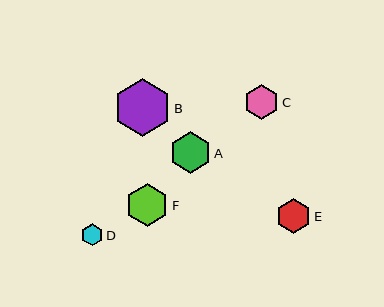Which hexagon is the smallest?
Hexagon D is the smallest with a size of approximately 22 pixels.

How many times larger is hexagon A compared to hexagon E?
Hexagon A is approximately 1.2 times the size of hexagon E.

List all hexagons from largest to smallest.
From largest to smallest: B, F, A, C, E, D.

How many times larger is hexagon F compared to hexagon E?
Hexagon F is approximately 1.3 times the size of hexagon E.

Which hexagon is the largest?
Hexagon B is the largest with a size of approximately 57 pixels.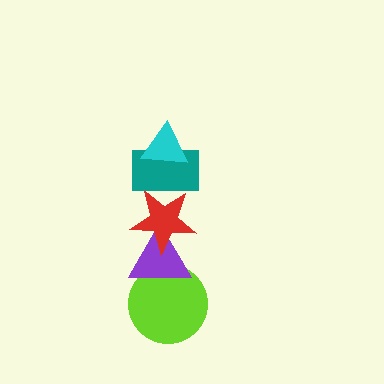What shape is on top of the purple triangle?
The red star is on top of the purple triangle.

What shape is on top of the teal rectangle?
The cyan triangle is on top of the teal rectangle.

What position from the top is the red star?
The red star is 3rd from the top.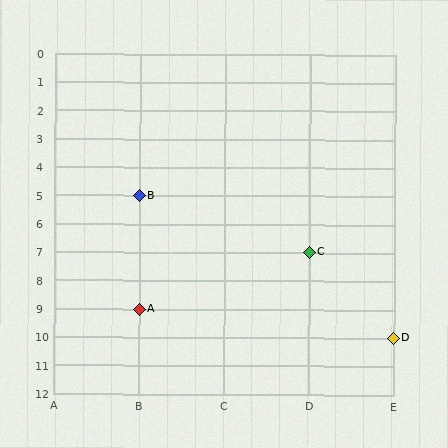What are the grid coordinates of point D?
Point D is at grid coordinates (E, 10).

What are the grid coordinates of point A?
Point A is at grid coordinates (B, 9).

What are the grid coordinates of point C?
Point C is at grid coordinates (D, 7).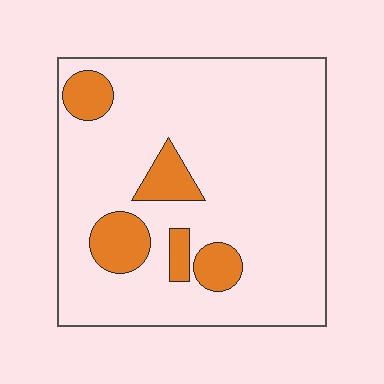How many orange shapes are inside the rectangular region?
5.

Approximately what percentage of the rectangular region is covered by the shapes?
Approximately 15%.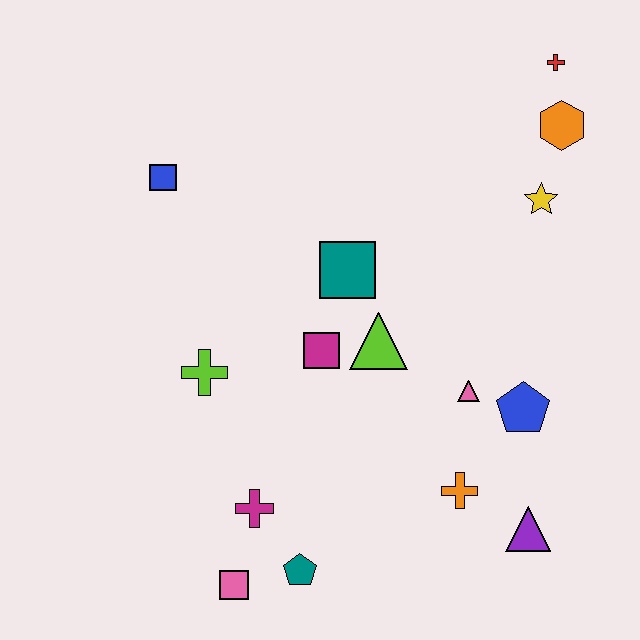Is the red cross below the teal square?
No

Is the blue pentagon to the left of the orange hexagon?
Yes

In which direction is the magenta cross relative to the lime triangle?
The magenta cross is below the lime triangle.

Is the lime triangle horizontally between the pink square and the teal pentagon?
No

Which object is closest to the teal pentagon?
The pink square is closest to the teal pentagon.